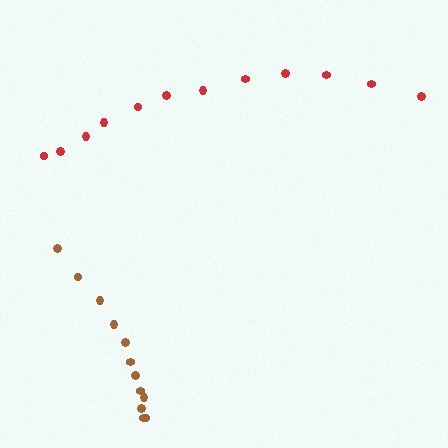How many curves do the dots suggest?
There are 2 distinct paths.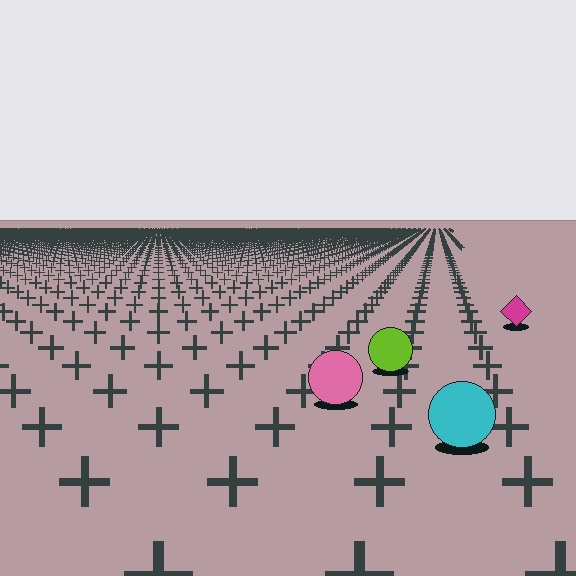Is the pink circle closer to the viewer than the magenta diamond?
Yes. The pink circle is closer — you can tell from the texture gradient: the ground texture is coarser near it.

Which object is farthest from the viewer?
The magenta diamond is farthest from the viewer. It appears smaller and the ground texture around it is denser.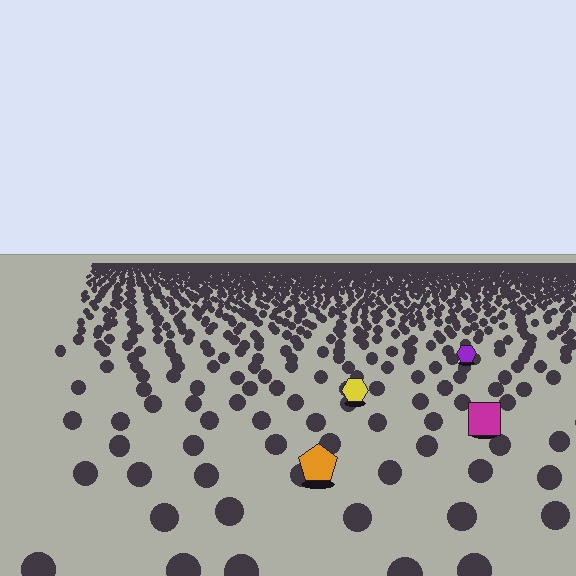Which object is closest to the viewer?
The orange pentagon is closest. The texture marks near it are larger and more spread out.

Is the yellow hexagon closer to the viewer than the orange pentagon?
No. The orange pentagon is closer — you can tell from the texture gradient: the ground texture is coarser near it.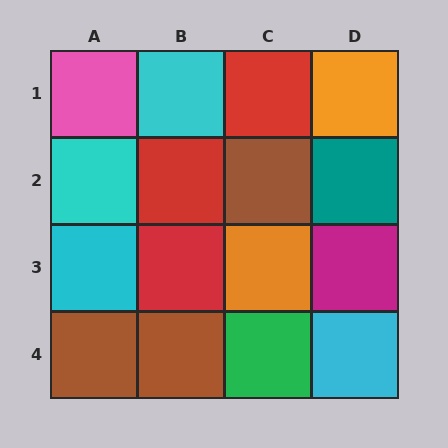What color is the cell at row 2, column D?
Teal.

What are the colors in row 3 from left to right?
Cyan, red, orange, magenta.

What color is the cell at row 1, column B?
Cyan.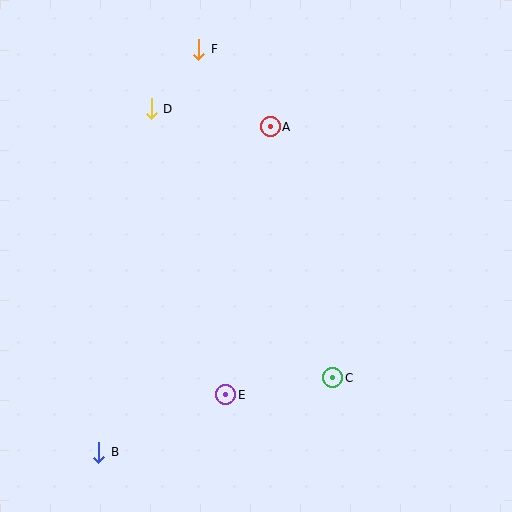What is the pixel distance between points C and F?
The distance between C and F is 354 pixels.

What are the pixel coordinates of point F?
Point F is at (199, 49).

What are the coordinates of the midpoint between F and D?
The midpoint between F and D is at (175, 79).